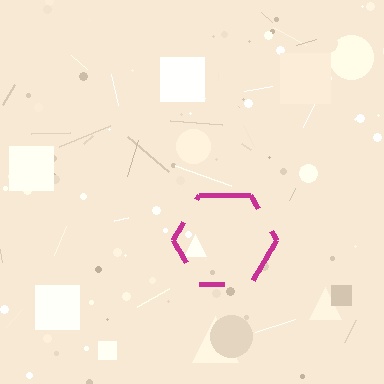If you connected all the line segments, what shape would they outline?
They would outline a hexagon.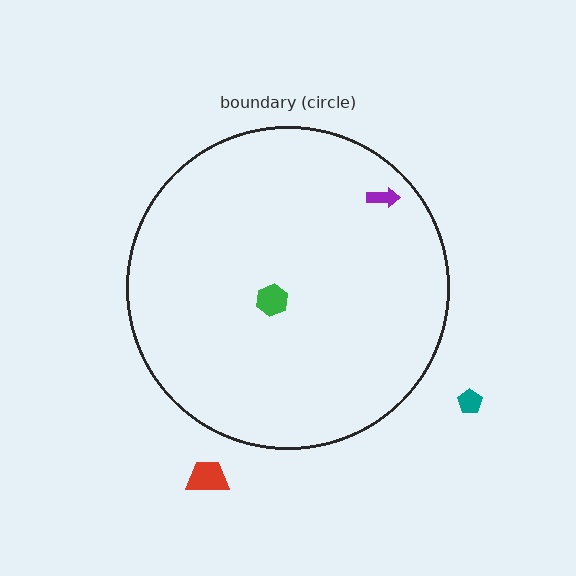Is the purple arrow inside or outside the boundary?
Inside.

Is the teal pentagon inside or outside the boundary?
Outside.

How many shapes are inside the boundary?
2 inside, 2 outside.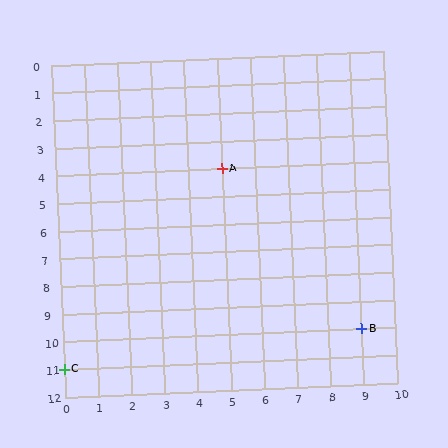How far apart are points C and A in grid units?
Points C and A are 5 columns and 7 rows apart (about 8.6 grid units diagonally).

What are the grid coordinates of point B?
Point B is at grid coordinates (9, 10).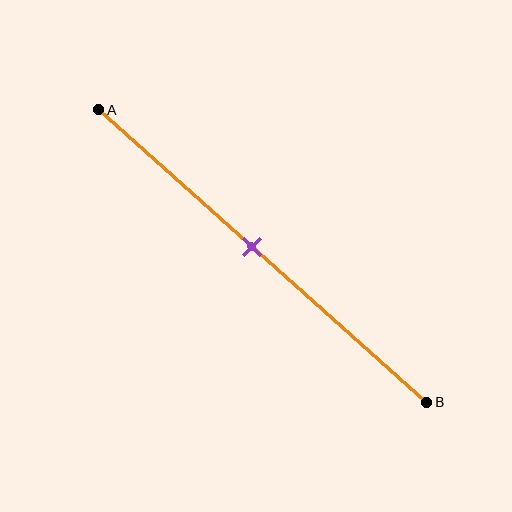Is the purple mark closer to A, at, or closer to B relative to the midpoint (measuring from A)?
The purple mark is closer to point A than the midpoint of segment AB.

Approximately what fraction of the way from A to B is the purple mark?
The purple mark is approximately 45% of the way from A to B.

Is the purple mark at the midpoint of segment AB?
No, the mark is at about 45% from A, not at the 50% midpoint.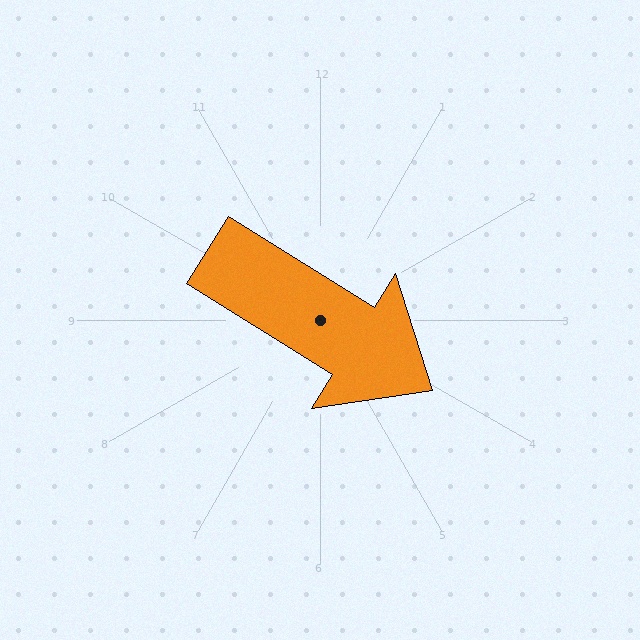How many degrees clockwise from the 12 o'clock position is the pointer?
Approximately 122 degrees.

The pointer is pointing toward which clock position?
Roughly 4 o'clock.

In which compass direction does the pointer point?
Southeast.